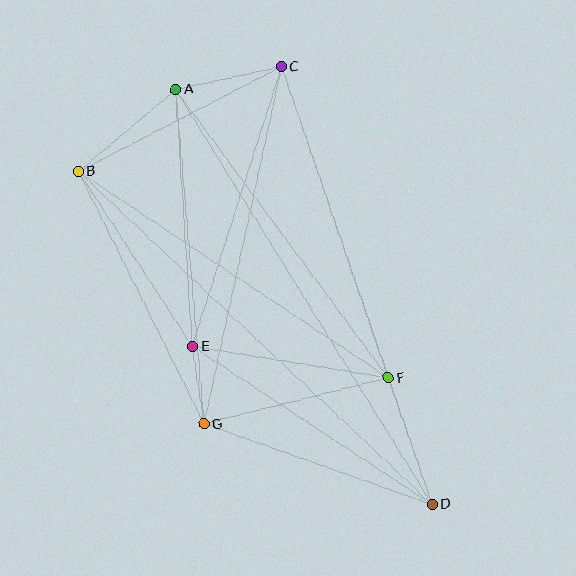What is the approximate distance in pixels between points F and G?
The distance between F and G is approximately 190 pixels.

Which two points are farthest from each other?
Points A and D are farthest from each other.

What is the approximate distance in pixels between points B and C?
The distance between B and C is approximately 228 pixels.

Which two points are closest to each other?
Points E and G are closest to each other.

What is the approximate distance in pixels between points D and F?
The distance between D and F is approximately 134 pixels.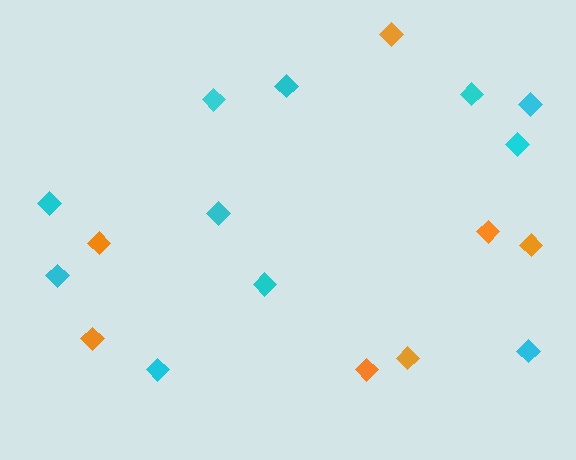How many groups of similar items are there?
There are 2 groups: one group of cyan diamonds (11) and one group of orange diamonds (7).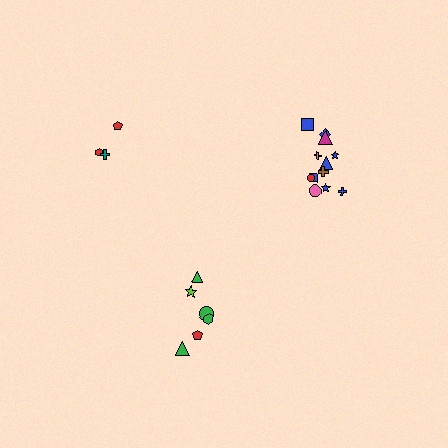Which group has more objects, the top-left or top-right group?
The top-right group.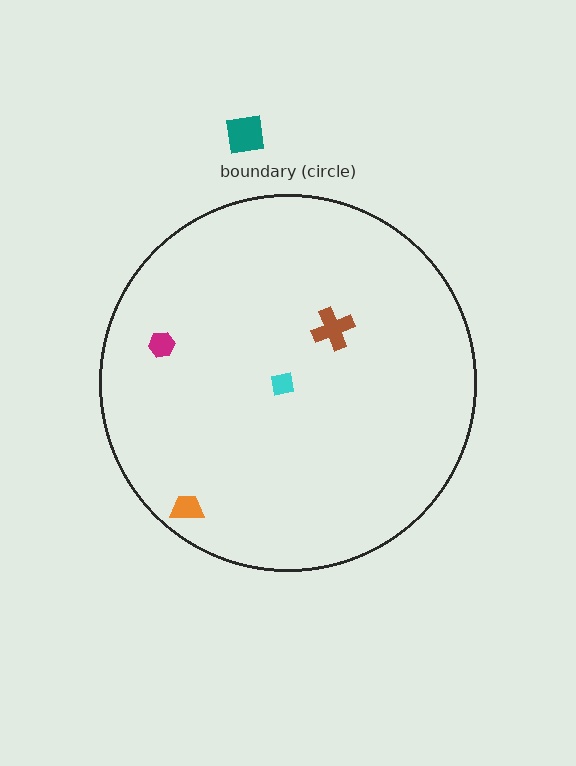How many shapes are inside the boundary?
4 inside, 1 outside.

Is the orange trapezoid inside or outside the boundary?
Inside.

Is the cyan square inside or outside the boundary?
Inside.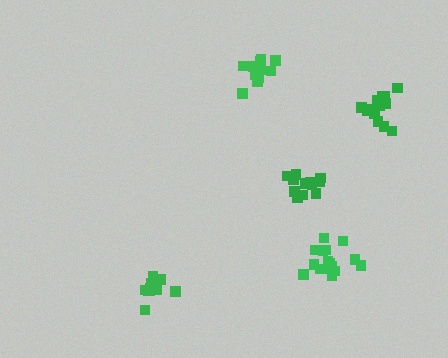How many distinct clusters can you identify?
There are 5 distinct clusters.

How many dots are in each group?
Group 1: 16 dots, Group 2: 14 dots, Group 3: 13 dots, Group 4: 12 dots, Group 5: 15 dots (70 total).